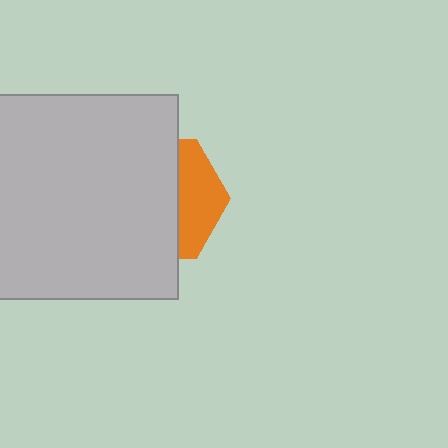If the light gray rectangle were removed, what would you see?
You would see the complete orange hexagon.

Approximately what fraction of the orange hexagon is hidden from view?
Roughly 67% of the orange hexagon is hidden behind the light gray rectangle.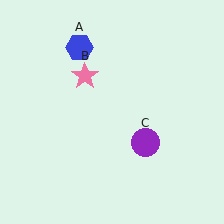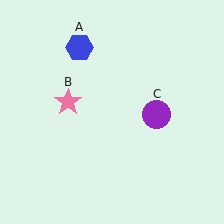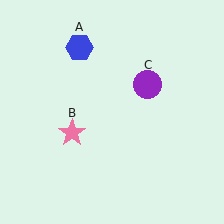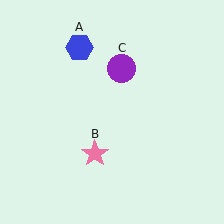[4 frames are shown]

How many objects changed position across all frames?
2 objects changed position: pink star (object B), purple circle (object C).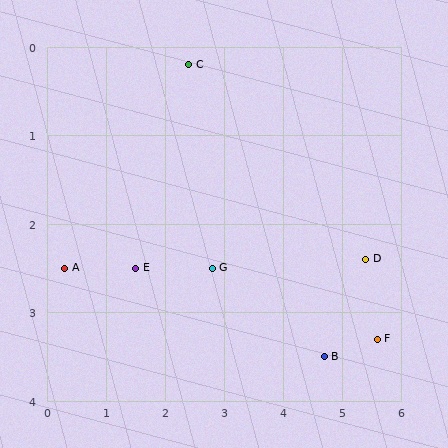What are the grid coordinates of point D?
Point D is at approximately (5.4, 2.4).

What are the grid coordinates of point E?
Point E is at approximately (1.5, 2.5).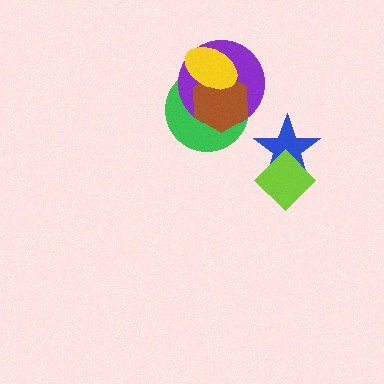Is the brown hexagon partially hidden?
Yes, it is partially covered by another shape.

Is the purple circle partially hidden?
Yes, it is partially covered by another shape.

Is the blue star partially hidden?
Yes, it is partially covered by another shape.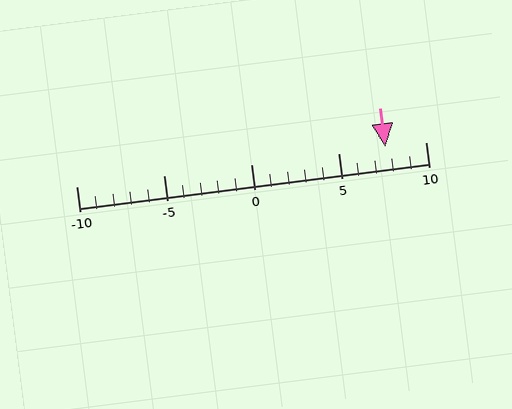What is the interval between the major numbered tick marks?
The major tick marks are spaced 5 units apart.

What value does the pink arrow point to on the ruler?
The pink arrow points to approximately 8.